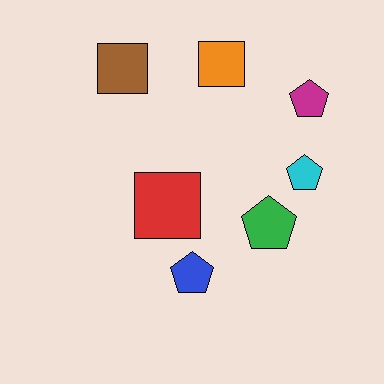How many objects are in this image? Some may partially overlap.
There are 7 objects.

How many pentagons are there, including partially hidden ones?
There are 4 pentagons.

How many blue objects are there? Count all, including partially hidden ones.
There is 1 blue object.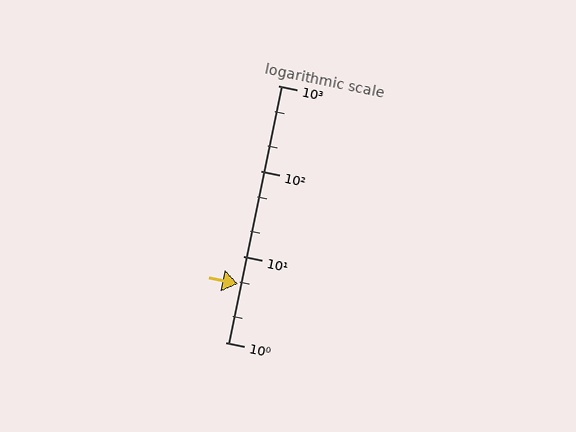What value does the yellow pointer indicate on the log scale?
The pointer indicates approximately 4.8.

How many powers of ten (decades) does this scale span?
The scale spans 3 decades, from 1 to 1000.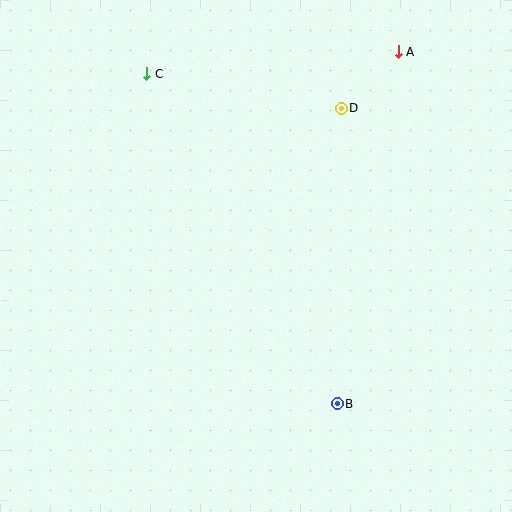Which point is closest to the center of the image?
Point B at (337, 404) is closest to the center.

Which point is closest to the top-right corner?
Point A is closest to the top-right corner.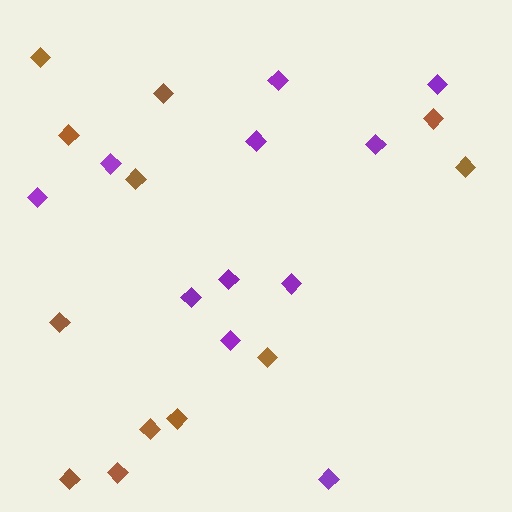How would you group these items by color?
There are 2 groups: one group of brown diamonds (12) and one group of purple diamonds (11).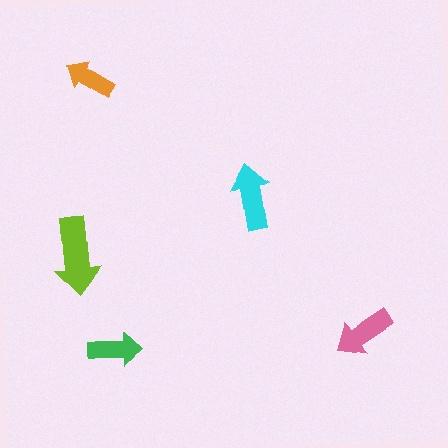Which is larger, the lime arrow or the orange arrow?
The lime one.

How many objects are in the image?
There are 5 objects in the image.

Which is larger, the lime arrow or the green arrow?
The lime one.